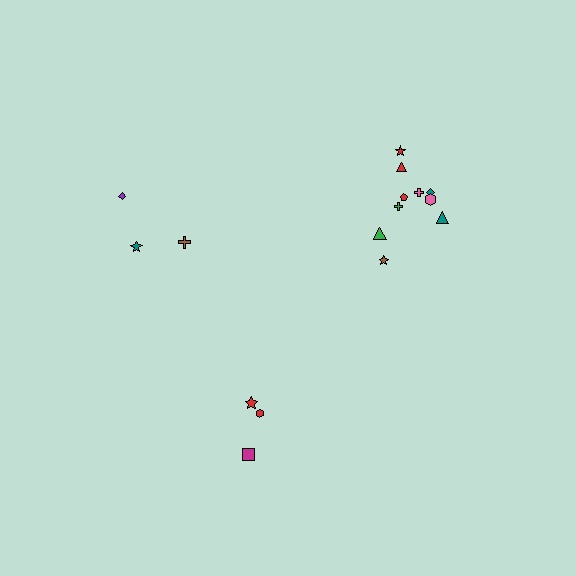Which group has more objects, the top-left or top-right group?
The top-right group.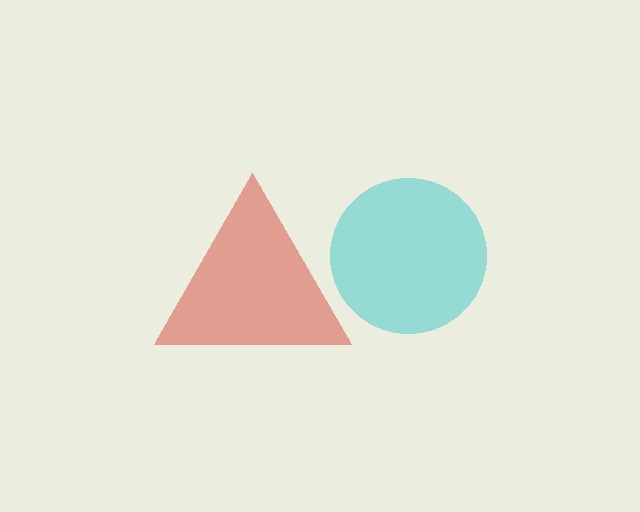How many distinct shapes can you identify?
There are 2 distinct shapes: a cyan circle, a red triangle.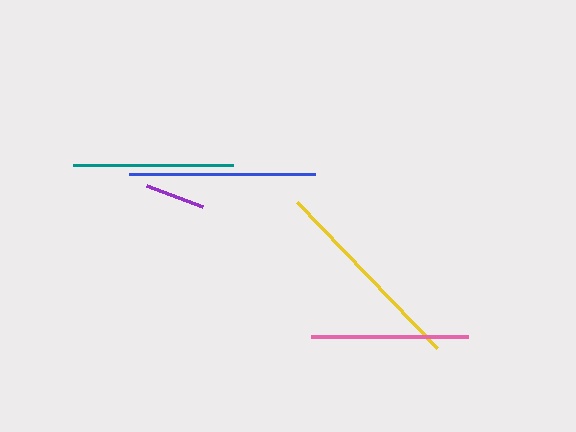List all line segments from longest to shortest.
From longest to shortest: yellow, blue, teal, pink, purple.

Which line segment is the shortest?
The purple line is the shortest at approximately 60 pixels.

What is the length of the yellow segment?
The yellow segment is approximately 202 pixels long.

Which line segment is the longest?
The yellow line is the longest at approximately 202 pixels.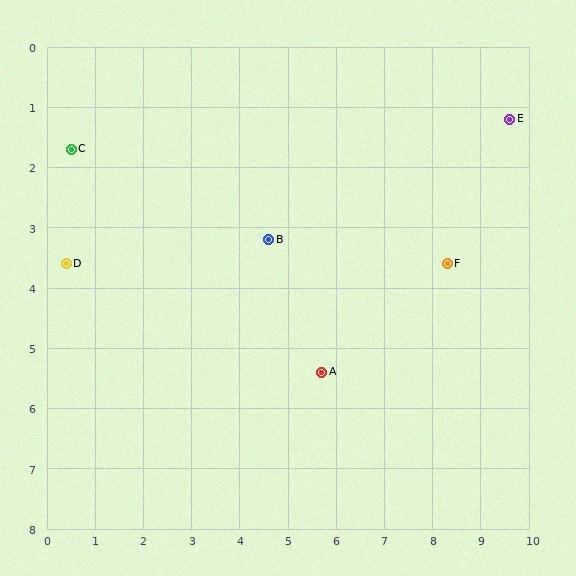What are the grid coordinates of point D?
Point D is at approximately (0.4, 3.6).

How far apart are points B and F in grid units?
Points B and F are about 3.7 grid units apart.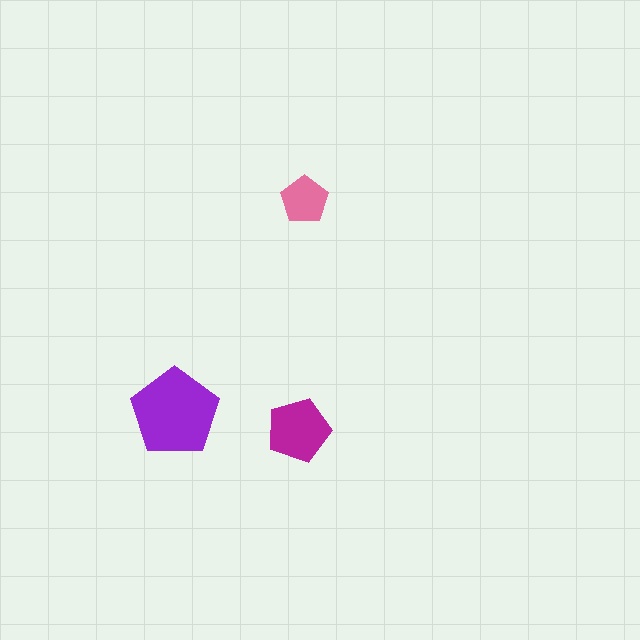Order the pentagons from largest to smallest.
the purple one, the magenta one, the pink one.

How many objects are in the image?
There are 3 objects in the image.